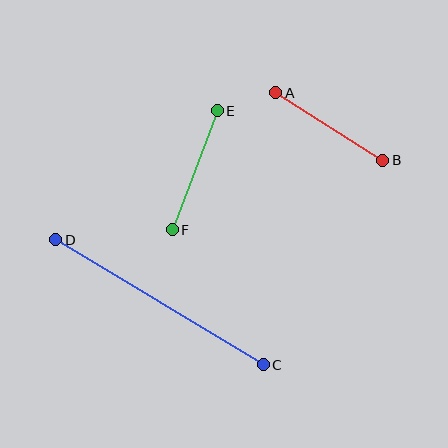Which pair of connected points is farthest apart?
Points C and D are farthest apart.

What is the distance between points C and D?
The distance is approximately 242 pixels.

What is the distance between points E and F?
The distance is approximately 127 pixels.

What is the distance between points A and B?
The distance is approximately 126 pixels.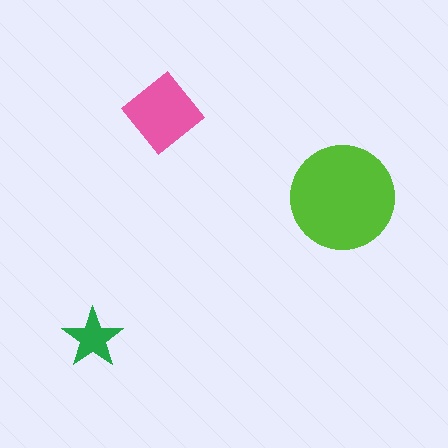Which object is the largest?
The lime circle.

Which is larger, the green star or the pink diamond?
The pink diamond.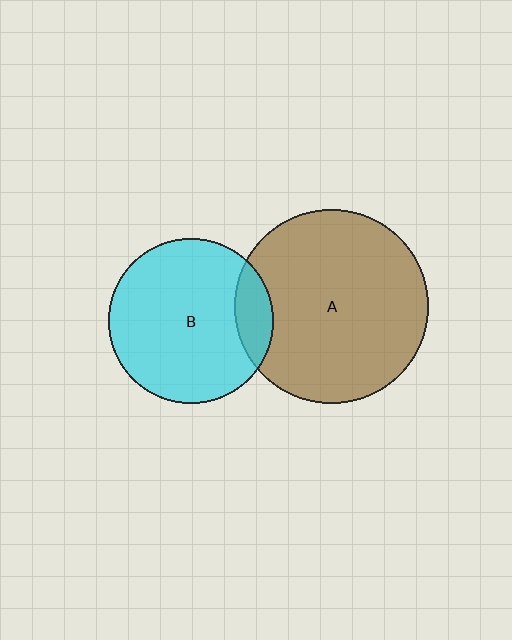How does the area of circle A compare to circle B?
Approximately 1.4 times.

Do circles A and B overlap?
Yes.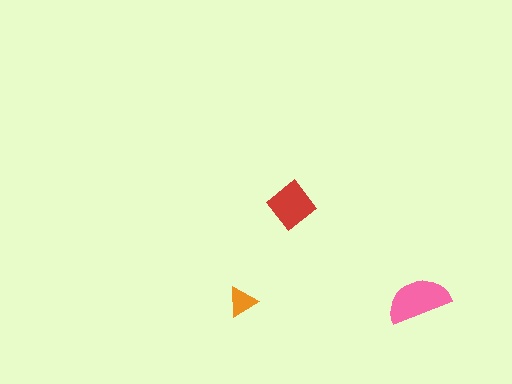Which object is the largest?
The pink semicircle.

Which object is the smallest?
The orange triangle.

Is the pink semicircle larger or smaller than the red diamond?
Larger.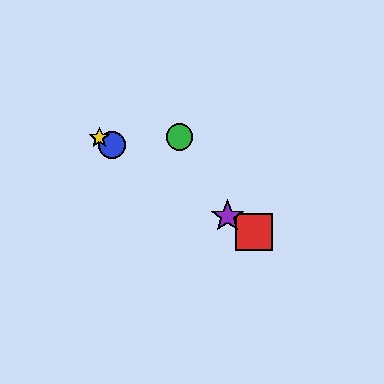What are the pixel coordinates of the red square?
The red square is at (254, 232).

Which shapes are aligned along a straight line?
The red square, the blue circle, the yellow star, the purple star are aligned along a straight line.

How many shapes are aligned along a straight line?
4 shapes (the red square, the blue circle, the yellow star, the purple star) are aligned along a straight line.